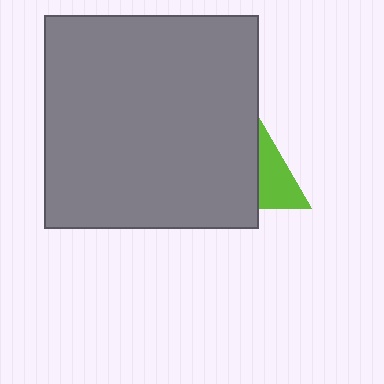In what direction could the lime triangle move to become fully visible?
The lime triangle could move right. That would shift it out from behind the gray square entirely.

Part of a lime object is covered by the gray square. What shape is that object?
It is a triangle.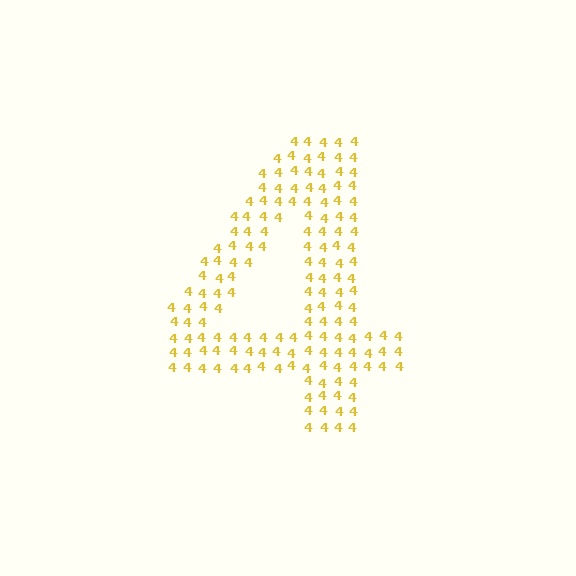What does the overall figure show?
The overall figure shows the digit 4.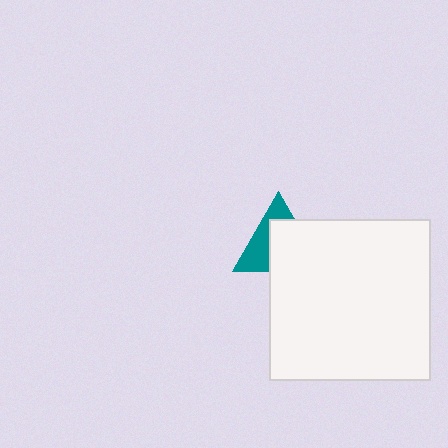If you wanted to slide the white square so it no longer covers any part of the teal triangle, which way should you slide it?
Slide it toward the lower-right — that is the most direct way to separate the two shapes.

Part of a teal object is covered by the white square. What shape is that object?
It is a triangle.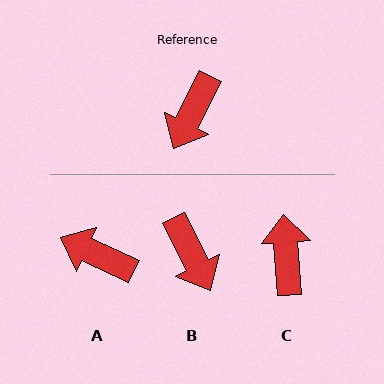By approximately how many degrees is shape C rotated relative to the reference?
Approximately 149 degrees clockwise.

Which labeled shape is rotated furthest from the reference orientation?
C, about 149 degrees away.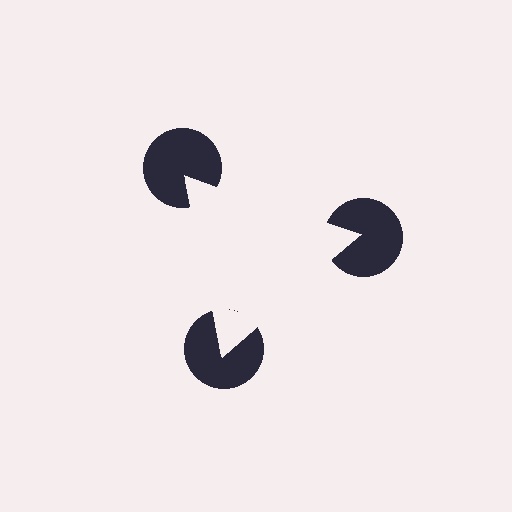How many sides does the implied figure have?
3 sides.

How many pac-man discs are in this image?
There are 3 — one at each vertex of the illusory triangle.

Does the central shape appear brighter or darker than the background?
It typically appears slightly brighter than the background, even though no actual brightness change is drawn.